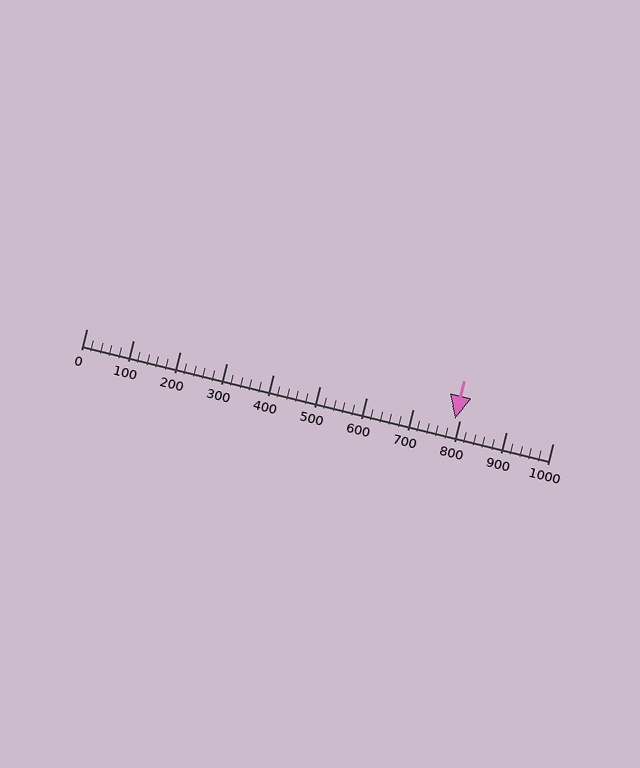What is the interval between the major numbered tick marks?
The major tick marks are spaced 100 units apart.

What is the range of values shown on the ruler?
The ruler shows values from 0 to 1000.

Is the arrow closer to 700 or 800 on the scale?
The arrow is closer to 800.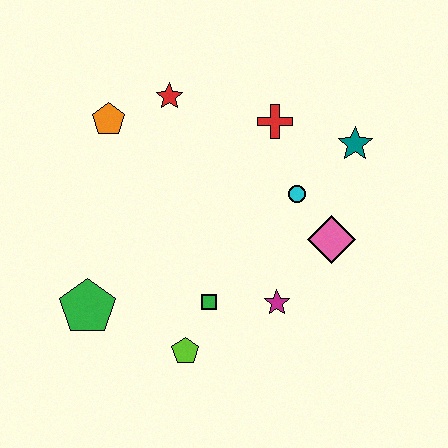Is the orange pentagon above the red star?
No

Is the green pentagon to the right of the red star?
No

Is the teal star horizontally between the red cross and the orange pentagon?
No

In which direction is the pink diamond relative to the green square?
The pink diamond is to the right of the green square.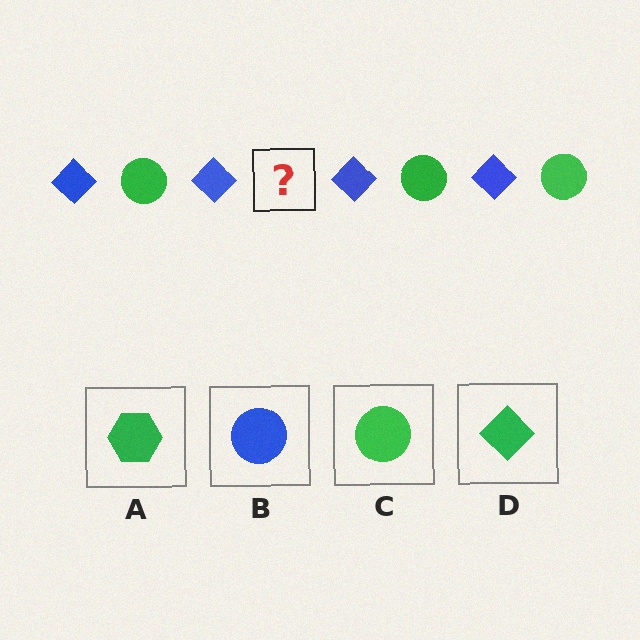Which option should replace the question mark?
Option C.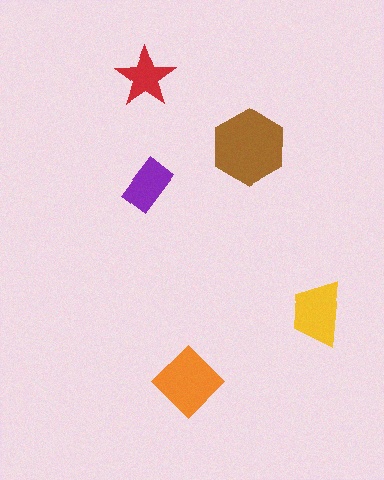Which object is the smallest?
The red star.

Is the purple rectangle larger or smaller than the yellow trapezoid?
Smaller.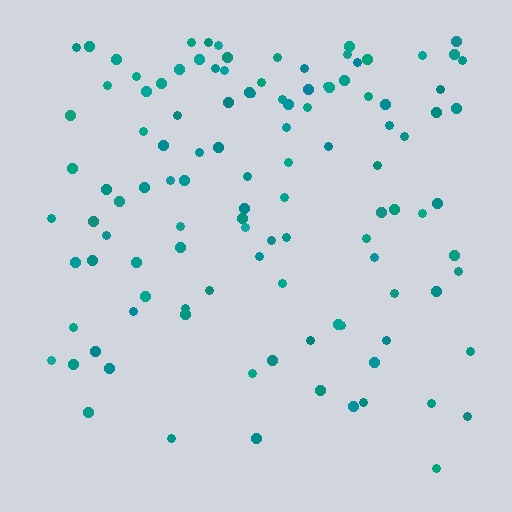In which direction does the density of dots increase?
From bottom to top, with the top side densest.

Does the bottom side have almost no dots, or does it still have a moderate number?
Still a moderate number, just noticeably fewer than the top.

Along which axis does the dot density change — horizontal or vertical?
Vertical.